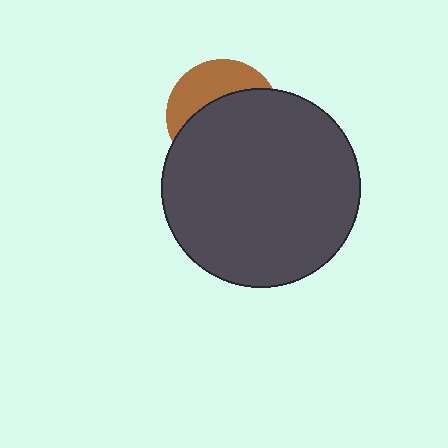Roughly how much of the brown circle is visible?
A small part of it is visible (roughly 36%).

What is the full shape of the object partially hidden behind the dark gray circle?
The partially hidden object is a brown circle.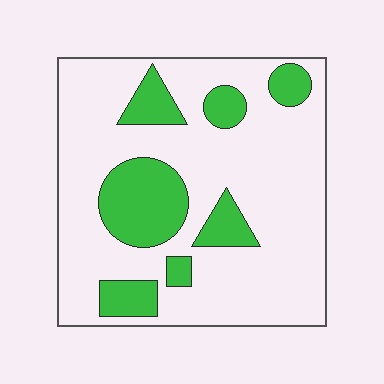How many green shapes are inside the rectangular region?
7.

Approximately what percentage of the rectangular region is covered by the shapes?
Approximately 25%.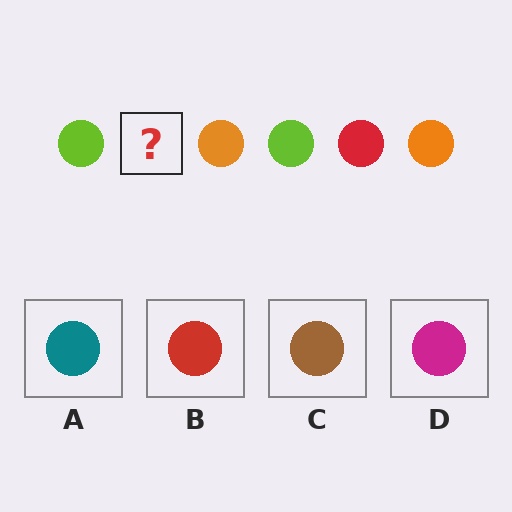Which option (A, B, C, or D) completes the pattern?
B.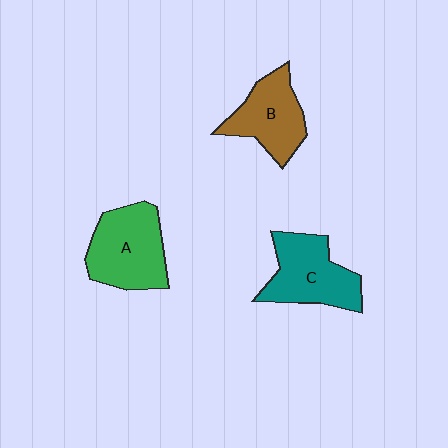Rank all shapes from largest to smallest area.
From largest to smallest: A (green), C (teal), B (brown).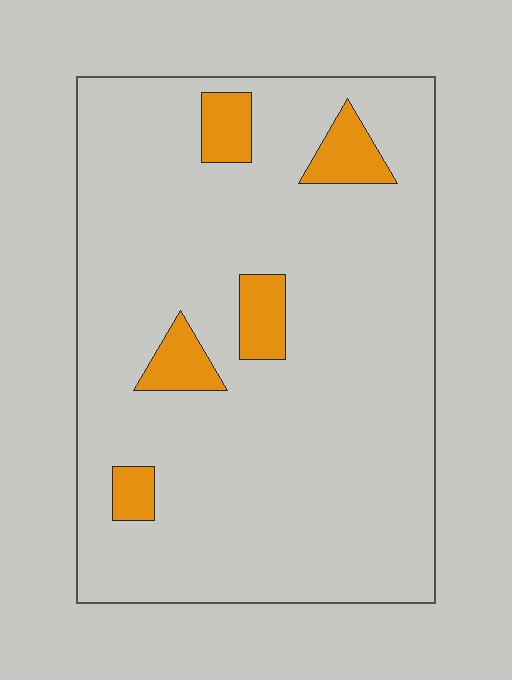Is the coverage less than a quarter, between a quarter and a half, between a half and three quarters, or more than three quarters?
Less than a quarter.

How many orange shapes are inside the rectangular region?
5.